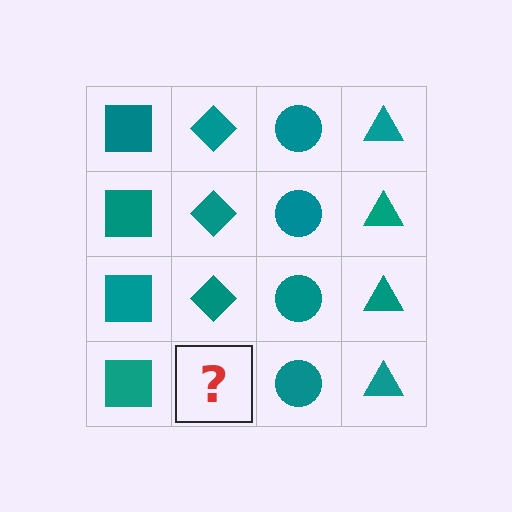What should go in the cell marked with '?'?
The missing cell should contain a teal diamond.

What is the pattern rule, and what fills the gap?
The rule is that each column has a consistent shape. The gap should be filled with a teal diamond.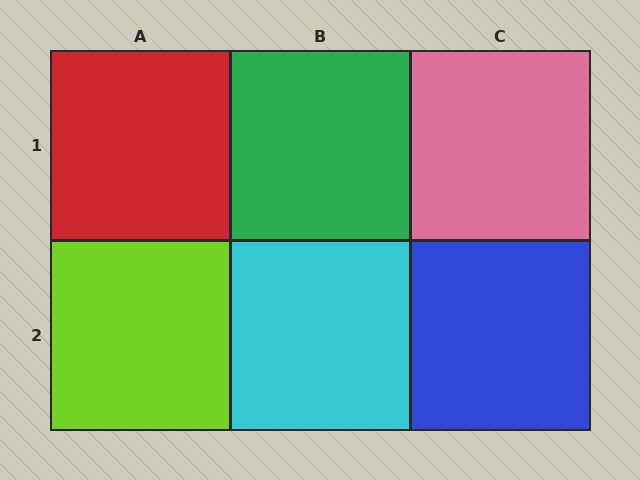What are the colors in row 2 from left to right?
Lime, cyan, blue.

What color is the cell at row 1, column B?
Green.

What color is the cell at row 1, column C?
Pink.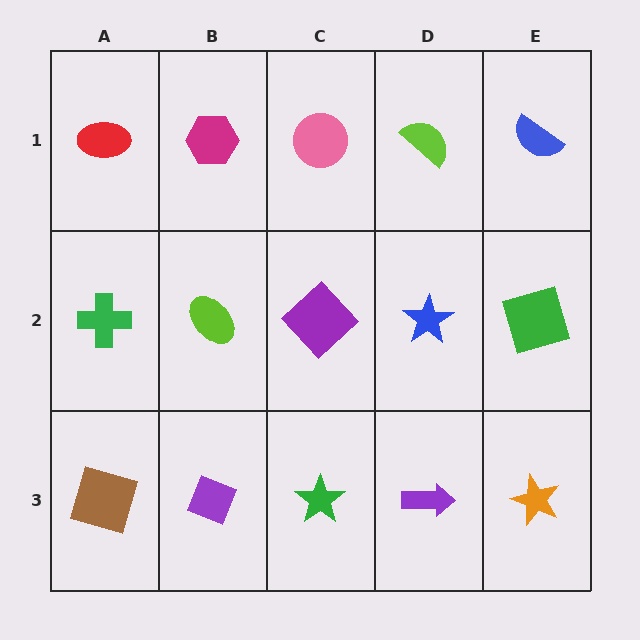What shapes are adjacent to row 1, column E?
A green square (row 2, column E), a lime semicircle (row 1, column D).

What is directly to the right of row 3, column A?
A purple diamond.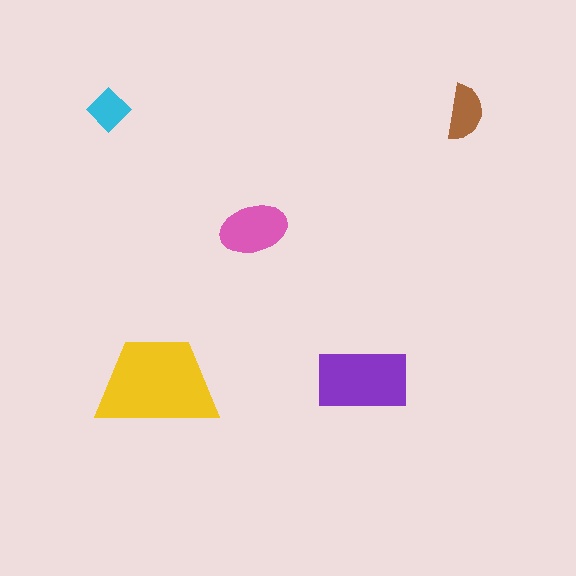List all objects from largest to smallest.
The yellow trapezoid, the purple rectangle, the pink ellipse, the brown semicircle, the cyan diamond.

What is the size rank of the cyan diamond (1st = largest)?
5th.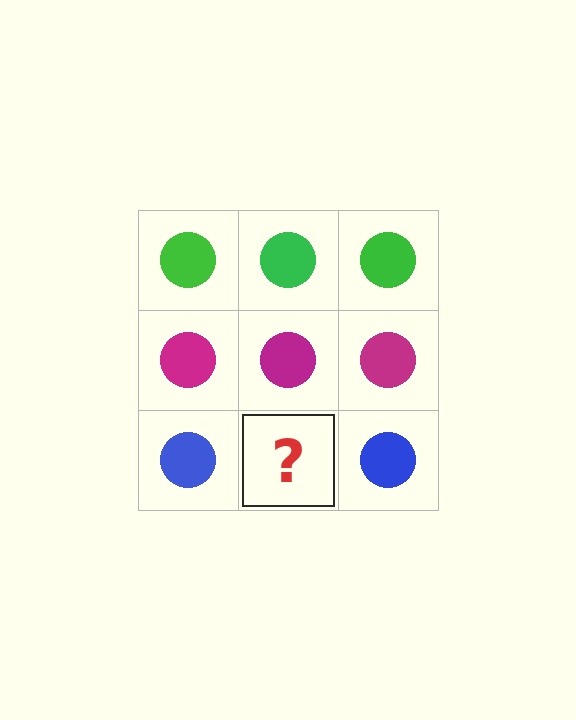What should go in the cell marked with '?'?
The missing cell should contain a blue circle.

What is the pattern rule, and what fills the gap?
The rule is that each row has a consistent color. The gap should be filled with a blue circle.